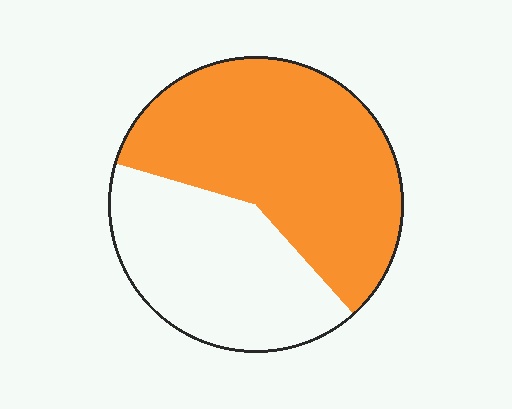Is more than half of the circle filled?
Yes.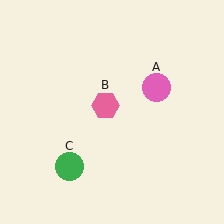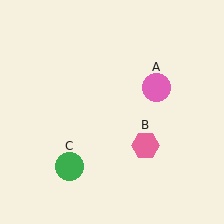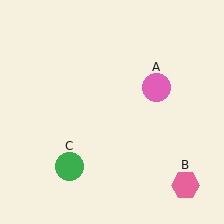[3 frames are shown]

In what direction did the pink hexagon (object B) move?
The pink hexagon (object B) moved down and to the right.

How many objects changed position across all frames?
1 object changed position: pink hexagon (object B).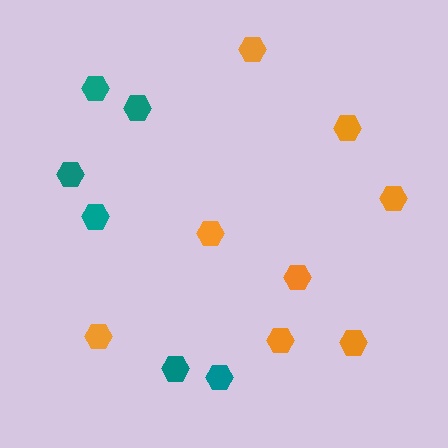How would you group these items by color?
There are 2 groups: one group of orange hexagons (8) and one group of teal hexagons (6).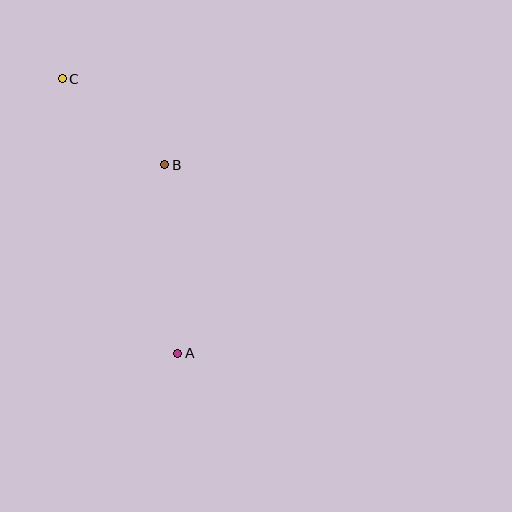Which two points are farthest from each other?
Points A and C are farthest from each other.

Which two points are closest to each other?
Points B and C are closest to each other.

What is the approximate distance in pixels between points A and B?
The distance between A and B is approximately 189 pixels.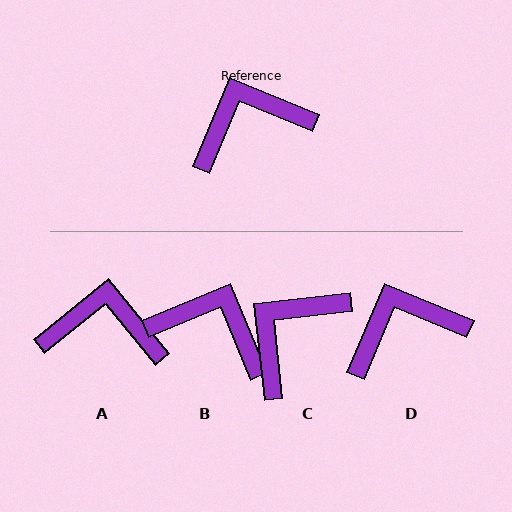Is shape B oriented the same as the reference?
No, it is off by about 45 degrees.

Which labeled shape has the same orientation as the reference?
D.